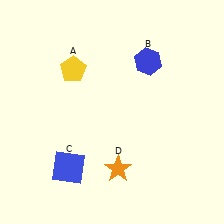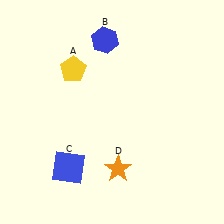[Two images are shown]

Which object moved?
The blue hexagon (B) moved left.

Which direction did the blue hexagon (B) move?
The blue hexagon (B) moved left.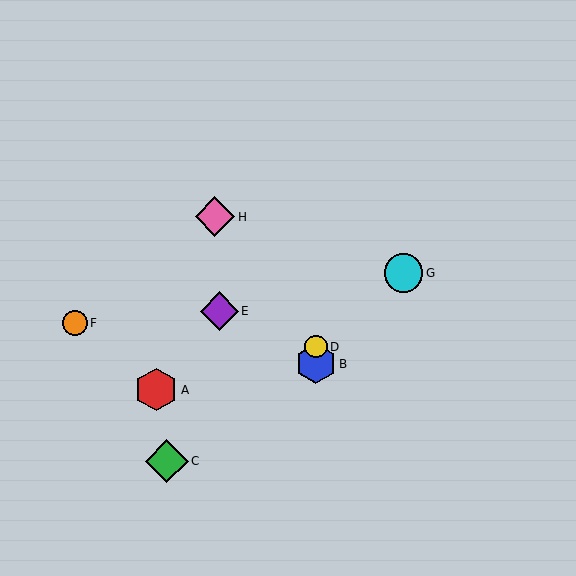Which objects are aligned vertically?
Objects B, D are aligned vertically.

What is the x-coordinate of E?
Object E is at x≈219.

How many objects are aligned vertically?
2 objects (B, D) are aligned vertically.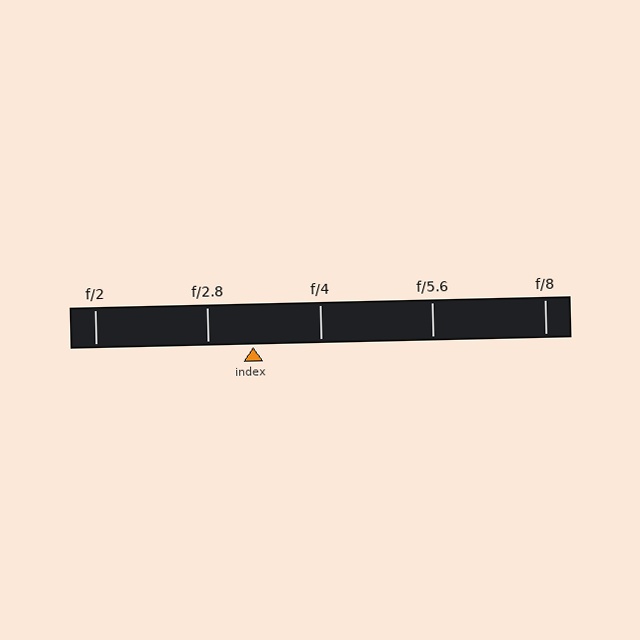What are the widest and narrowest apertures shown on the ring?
The widest aperture shown is f/2 and the narrowest is f/8.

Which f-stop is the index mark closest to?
The index mark is closest to f/2.8.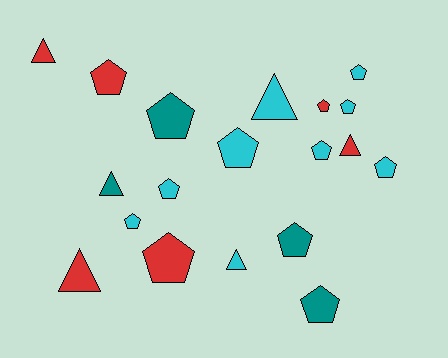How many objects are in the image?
There are 19 objects.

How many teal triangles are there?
There is 1 teal triangle.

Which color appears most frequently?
Cyan, with 9 objects.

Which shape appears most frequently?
Pentagon, with 13 objects.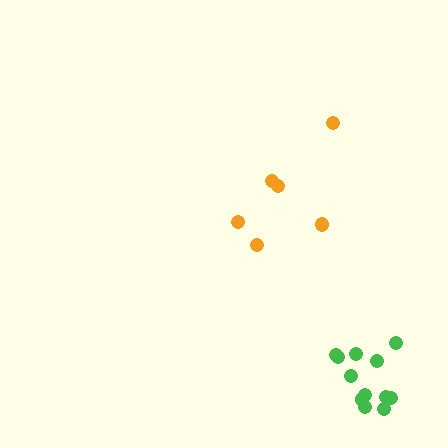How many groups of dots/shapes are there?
There are 2 groups.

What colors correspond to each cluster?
The clusters are colored: green, orange.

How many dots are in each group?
Group 1: 12 dots, Group 2: 6 dots (18 total).